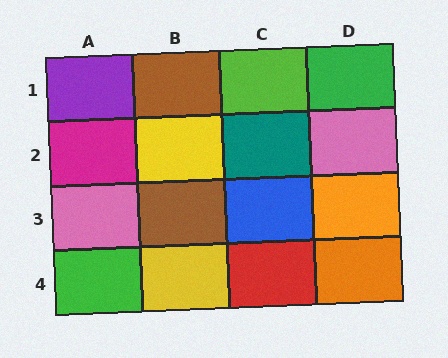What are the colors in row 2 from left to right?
Magenta, yellow, teal, pink.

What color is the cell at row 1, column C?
Lime.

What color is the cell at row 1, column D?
Green.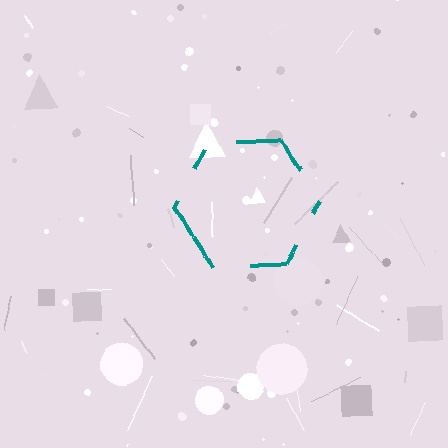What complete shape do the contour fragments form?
The contour fragments form a hexagon.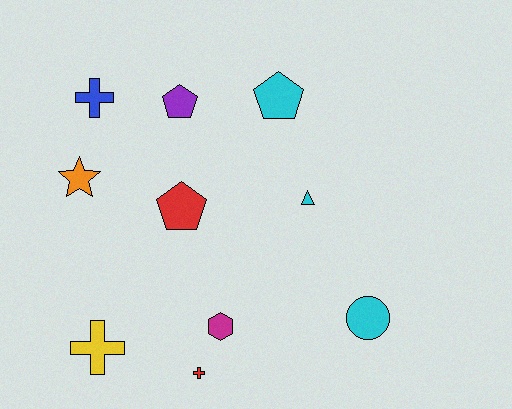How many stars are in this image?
There is 1 star.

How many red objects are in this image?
There are 2 red objects.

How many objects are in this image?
There are 10 objects.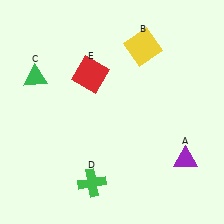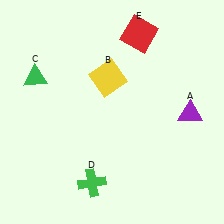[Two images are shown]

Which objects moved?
The objects that moved are: the purple triangle (A), the yellow square (B), the red square (E).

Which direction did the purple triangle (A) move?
The purple triangle (A) moved up.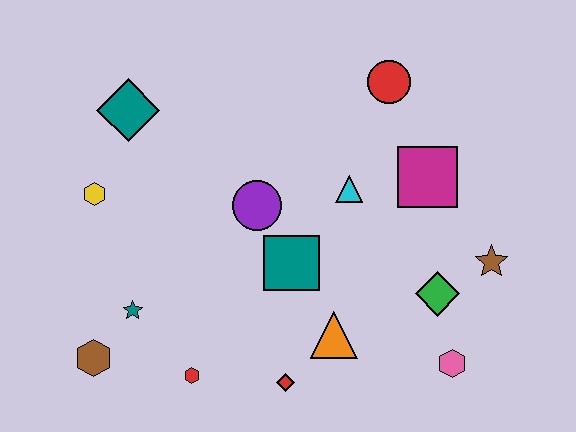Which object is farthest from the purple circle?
The pink hexagon is farthest from the purple circle.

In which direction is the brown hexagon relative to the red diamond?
The brown hexagon is to the left of the red diamond.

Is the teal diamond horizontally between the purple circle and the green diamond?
No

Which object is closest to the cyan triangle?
The magenta square is closest to the cyan triangle.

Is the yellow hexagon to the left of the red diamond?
Yes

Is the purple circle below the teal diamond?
Yes